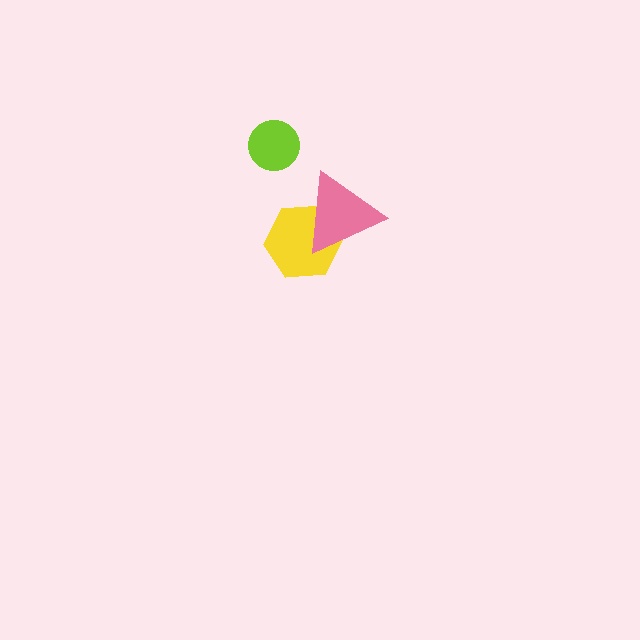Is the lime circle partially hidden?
No, no other shape covers it.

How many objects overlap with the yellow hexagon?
1 object overlaps with the yellow hexagon.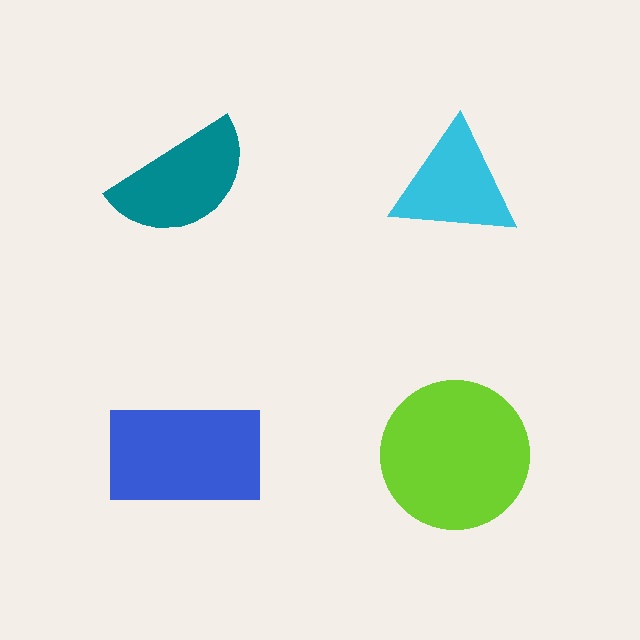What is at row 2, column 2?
A lime circle.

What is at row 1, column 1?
A teal semicircle.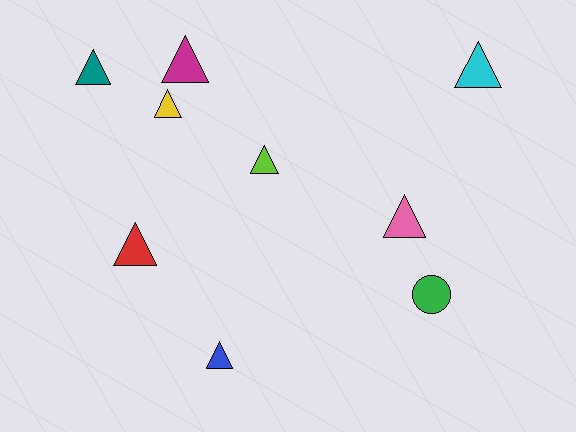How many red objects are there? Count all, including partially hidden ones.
There is 1 red object.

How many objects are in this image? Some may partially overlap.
There are 9 objects.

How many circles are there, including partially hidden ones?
There is 1 circle.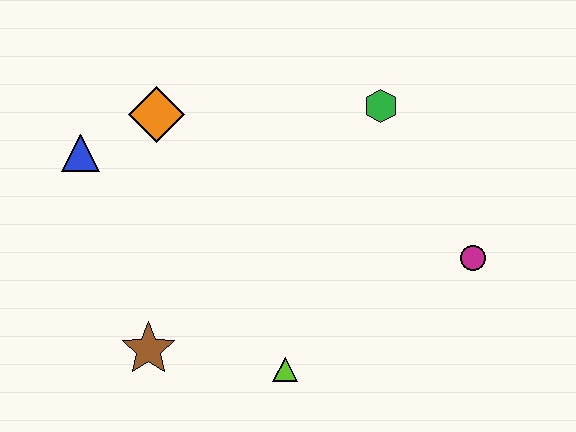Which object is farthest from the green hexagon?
The brown star is farthest from the green hexagon.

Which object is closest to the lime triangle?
The brown star is closest to the lime triangle.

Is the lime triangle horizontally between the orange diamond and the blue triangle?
No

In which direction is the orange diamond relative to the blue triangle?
The orange diamond is to the right of the blue triangle.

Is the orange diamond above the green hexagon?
No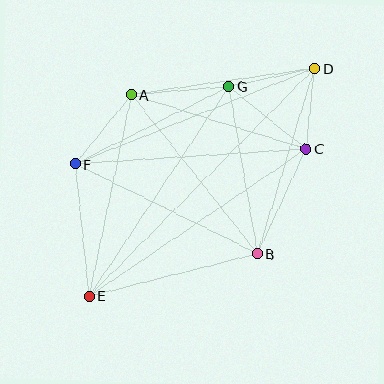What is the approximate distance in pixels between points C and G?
The distance between C and G is approximately 99 pixels.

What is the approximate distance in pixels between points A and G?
The distance between A and G is approximately 98 pixels.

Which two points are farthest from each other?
Points D and E are farthest from each other.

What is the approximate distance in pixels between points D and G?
The distance between D and G is approximately 87 pixels.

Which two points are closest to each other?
Points C and D are closest to each other.